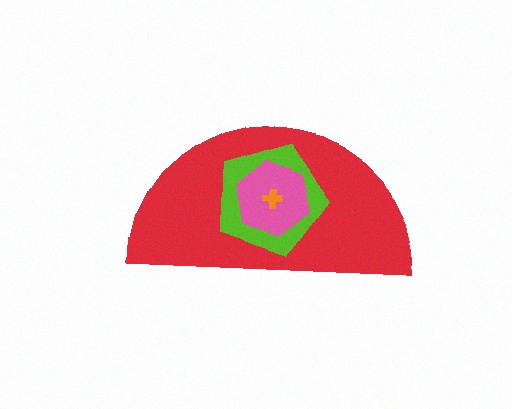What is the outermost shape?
The red semicircle.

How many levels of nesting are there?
4.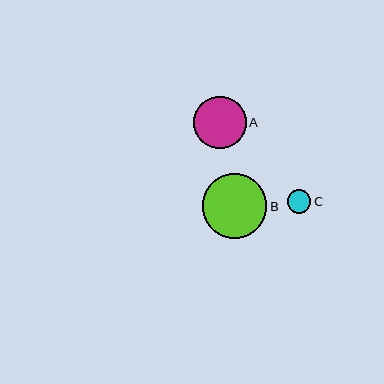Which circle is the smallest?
Circle C is the smallest with a size of approximately 24 pixels.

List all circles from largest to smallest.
From largest to smallest: B, A, C.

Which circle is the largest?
Circle B is the largest with a size of approximately 64 pixels.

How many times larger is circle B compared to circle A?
Circle B is approximately 1.2 times the size of circle A.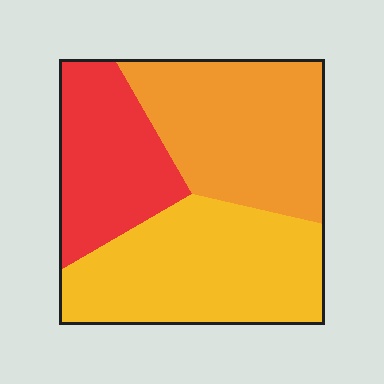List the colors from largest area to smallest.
From largest to smallest: yellow, orange, red.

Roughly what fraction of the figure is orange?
Orange covers around 35% of the figure.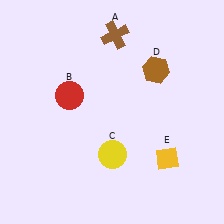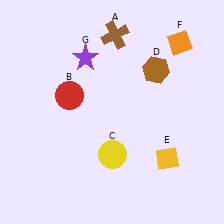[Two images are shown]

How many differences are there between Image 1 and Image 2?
There are 2 differences between the two images.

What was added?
An orange diamond (F), a purple star (G) were added in Image 2.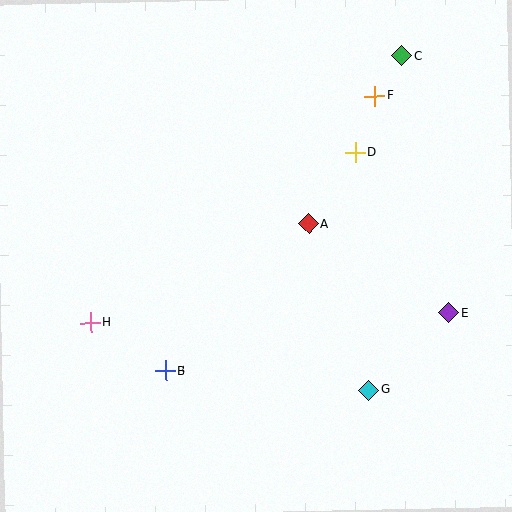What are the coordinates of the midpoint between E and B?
The midpoint between E and B is at (307, 342).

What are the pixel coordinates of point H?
Point H is at (91, 323).